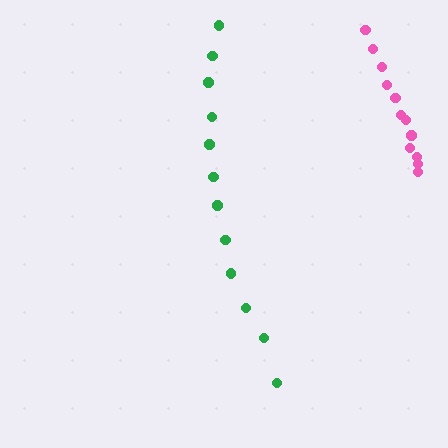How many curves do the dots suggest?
There are 2 distinct paths.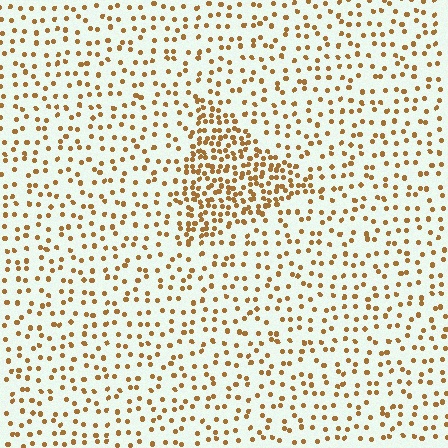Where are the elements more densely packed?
The elements are more densely packed inside the triangle boundary.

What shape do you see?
I see a triangle.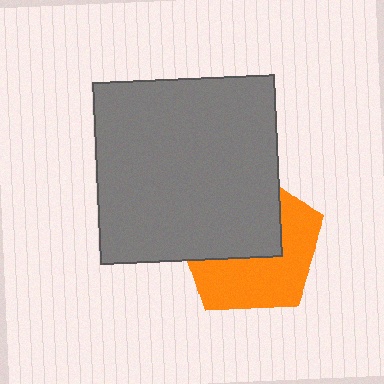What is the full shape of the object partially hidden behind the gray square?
The partially hidden object is an orange pentagon.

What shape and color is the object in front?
The object in front is a gray square.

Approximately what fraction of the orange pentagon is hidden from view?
Roughly 50% of the orange pentagon is hidden behind the gray square.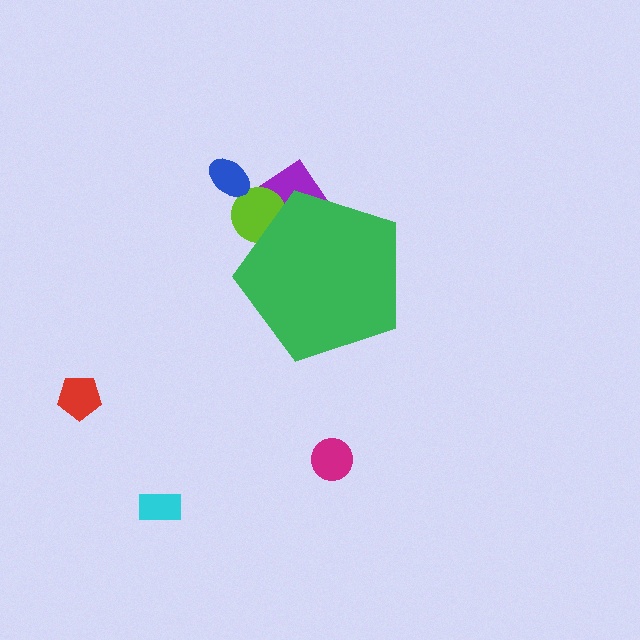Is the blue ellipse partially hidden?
No, the blue ellipse is fully visible.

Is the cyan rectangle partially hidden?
No, the cyan rectangle is fully visible.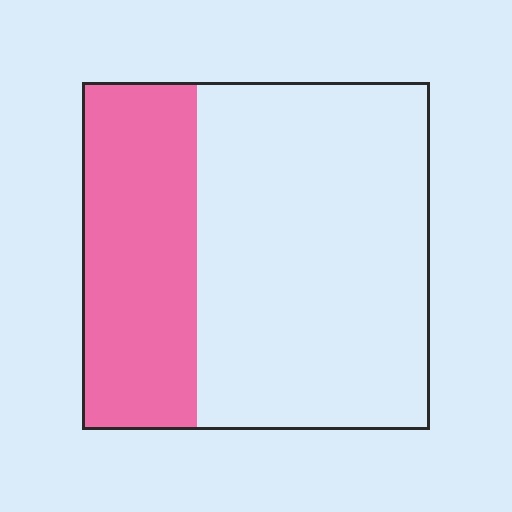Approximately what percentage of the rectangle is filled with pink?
Approximately 35%.